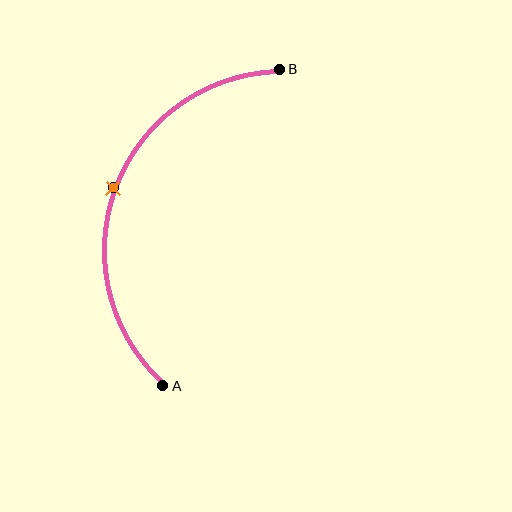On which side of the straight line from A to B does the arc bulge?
The arc bulges to the left of the straight line connecting A and B.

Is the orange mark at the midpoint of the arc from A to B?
Yes. The orange mark lies on the arc at equal arc-length from both A and B — it is the arc midpoint.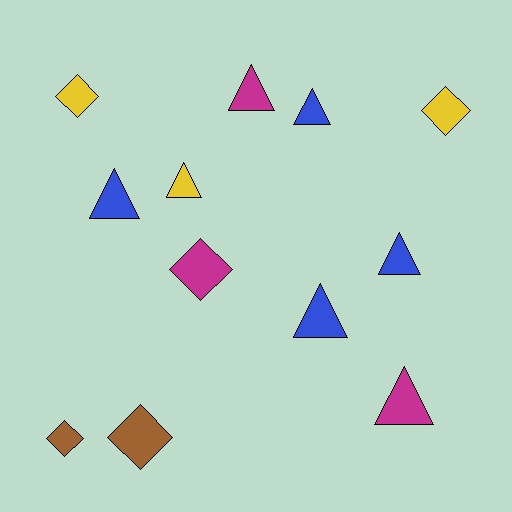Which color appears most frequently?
Blue, with 4 objects.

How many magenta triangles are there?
There are 2 magenta triangles.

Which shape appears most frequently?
Triangle, with 7 objects.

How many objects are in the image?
There are 12 objects.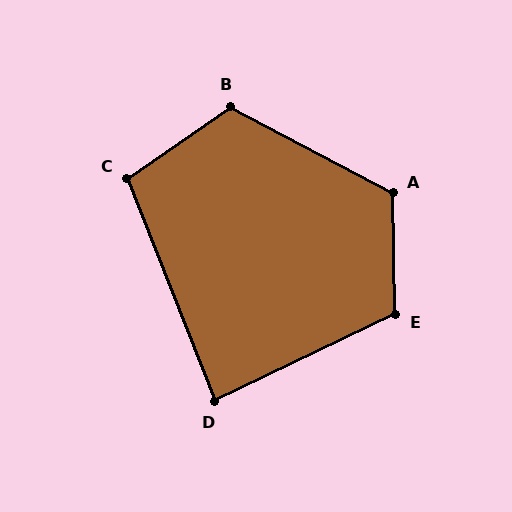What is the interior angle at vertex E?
Approximately 115 degrees (obtuse).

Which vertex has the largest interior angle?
A, at approximately 119 degrees.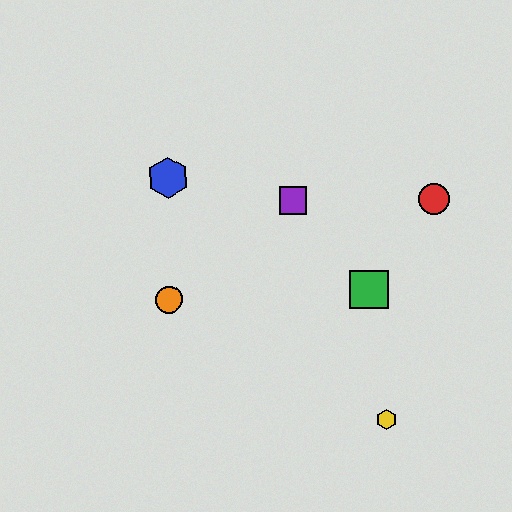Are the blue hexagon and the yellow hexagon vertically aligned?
No, the blue hexagon is at x≈168 and the yellow hexagon is at x≈387.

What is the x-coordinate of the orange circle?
The orange circle is at x≈169.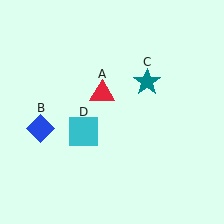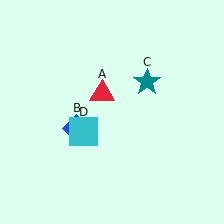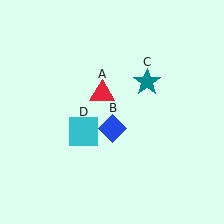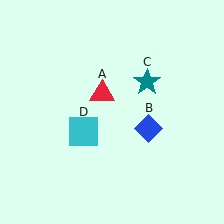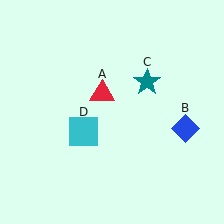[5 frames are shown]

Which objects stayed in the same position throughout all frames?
Red triangle (object A) and teal star (object C) and cyan square (object D) remained stationary.